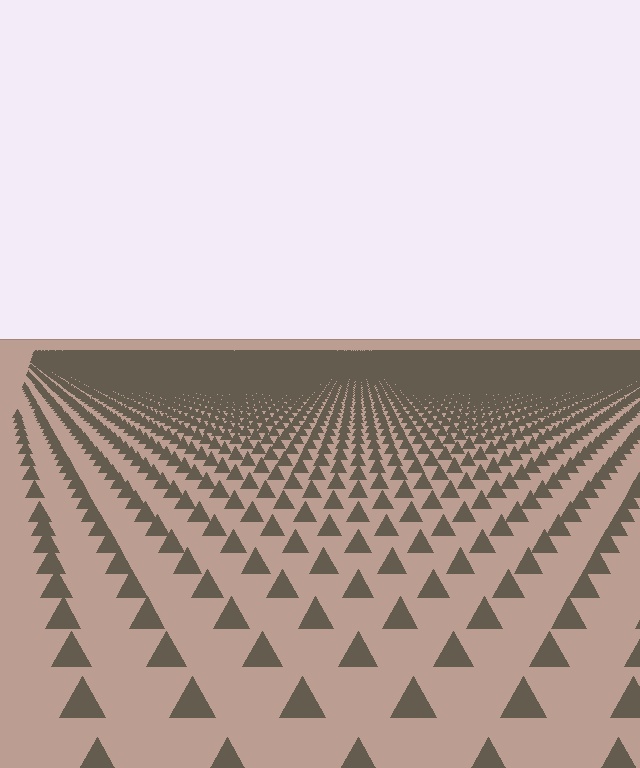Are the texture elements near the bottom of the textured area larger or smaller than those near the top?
Larger. Near the bottom, elements are closer to the viewer and appear at a bigger on-screen size.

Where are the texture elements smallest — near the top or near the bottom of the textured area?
Near the top.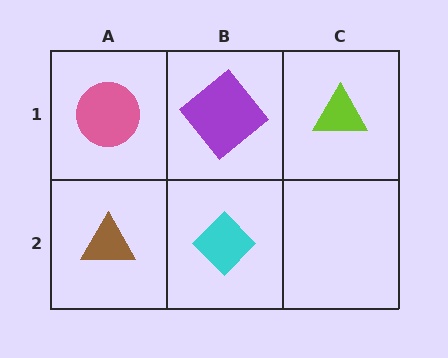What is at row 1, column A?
A pink circle.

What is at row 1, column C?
A lime triangle.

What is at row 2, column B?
A cyan diamond.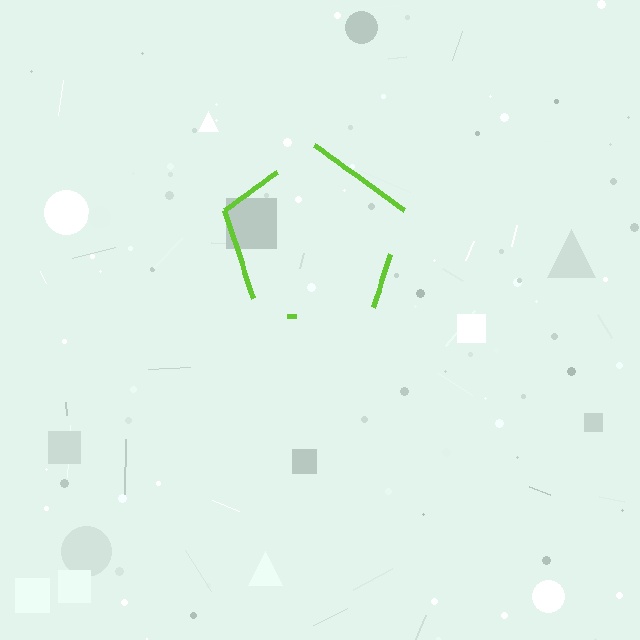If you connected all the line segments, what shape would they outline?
They would outline a pentagon.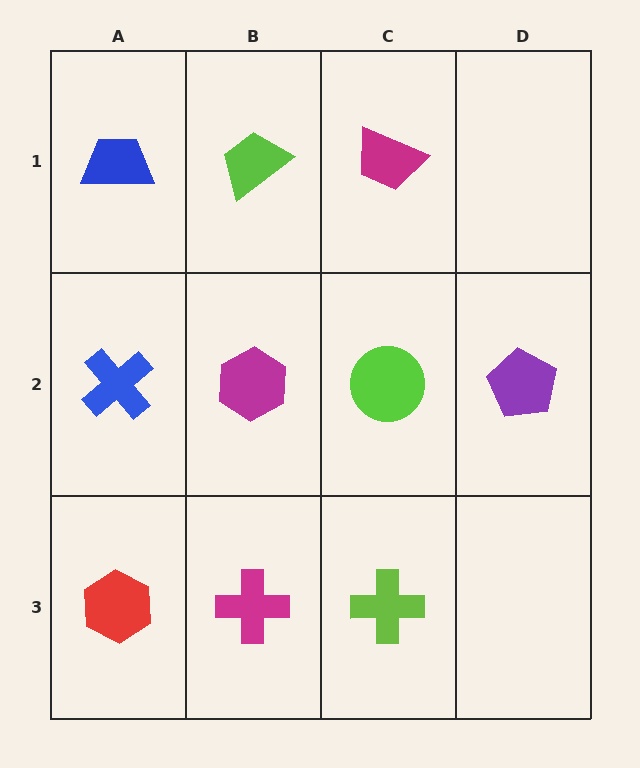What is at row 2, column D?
A purple pentagon.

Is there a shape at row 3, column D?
No, that cell is empty.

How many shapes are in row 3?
3 shapes.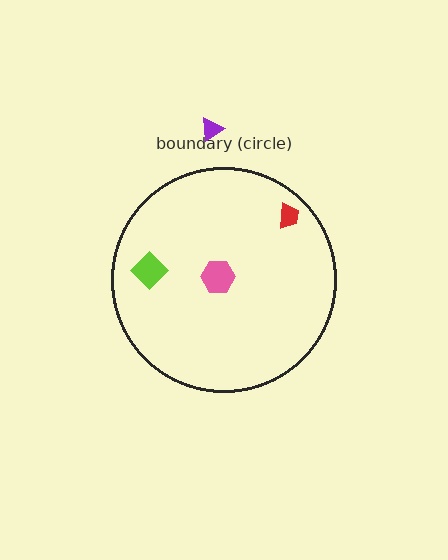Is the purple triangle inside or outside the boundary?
Outside.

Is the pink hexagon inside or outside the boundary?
Inside.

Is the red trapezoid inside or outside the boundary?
Inside.